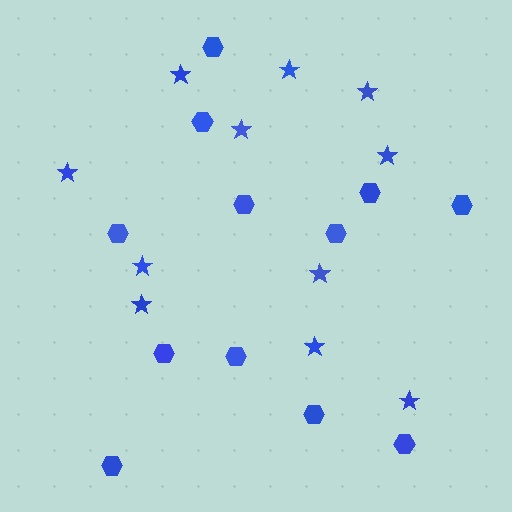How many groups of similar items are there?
There are 2 groups: one group of hexagons (12) and one group of stars (11).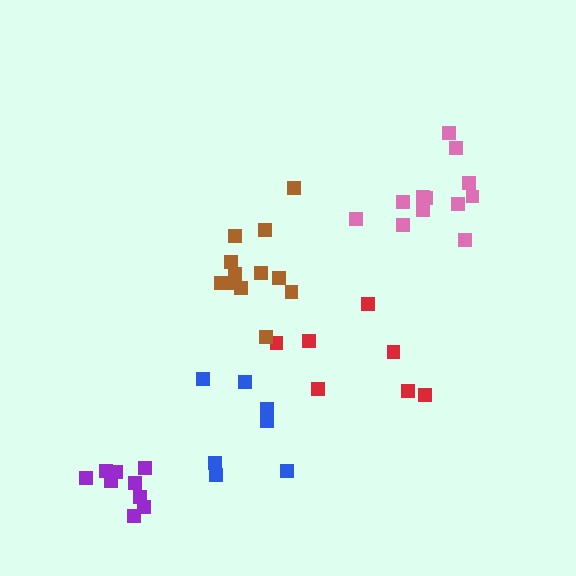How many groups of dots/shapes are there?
There are 5 groups.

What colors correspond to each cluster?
The clusters are colored: red, brown, pink, purple, blue.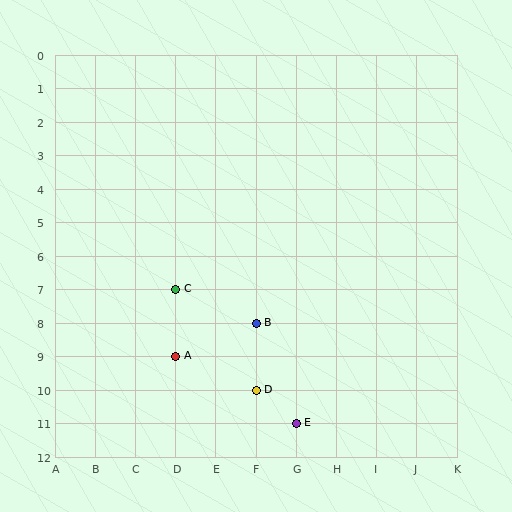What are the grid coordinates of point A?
Point A is at grid coordinates (D, 9).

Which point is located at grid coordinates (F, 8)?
Point B is at (F, 8).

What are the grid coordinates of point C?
Point C is at grid coordinates (D, 7).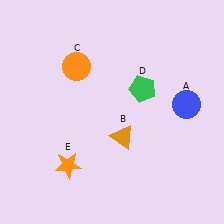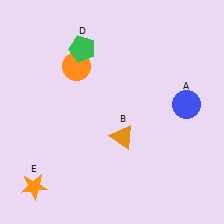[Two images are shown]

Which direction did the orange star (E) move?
The orange star (E) moved left.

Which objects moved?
The objects that moved are: the green pentagon (D), the orange star (E).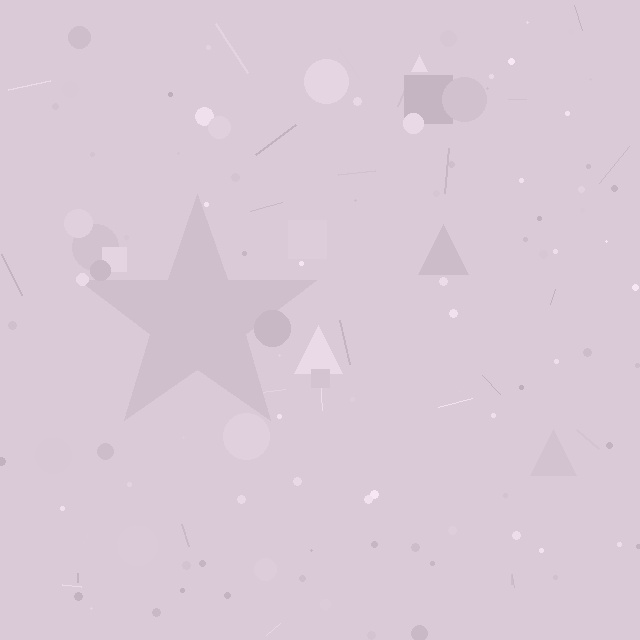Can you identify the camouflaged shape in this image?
The camouflaged shape is a star.